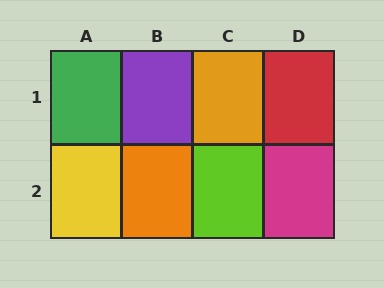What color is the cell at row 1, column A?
Green.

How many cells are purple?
1 cell is purple.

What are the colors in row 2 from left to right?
Yellow, orange, lime, magenta.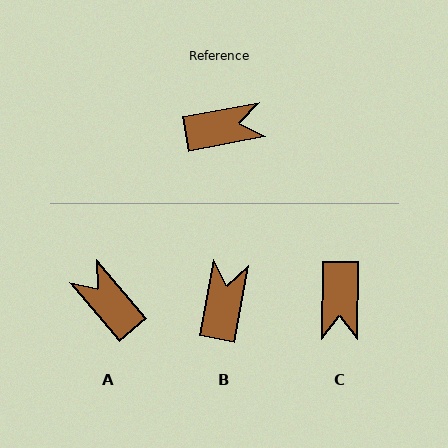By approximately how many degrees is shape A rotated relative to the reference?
Approximately 120 degrees counter-clockwise.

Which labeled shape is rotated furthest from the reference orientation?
A, about 120 degrees away.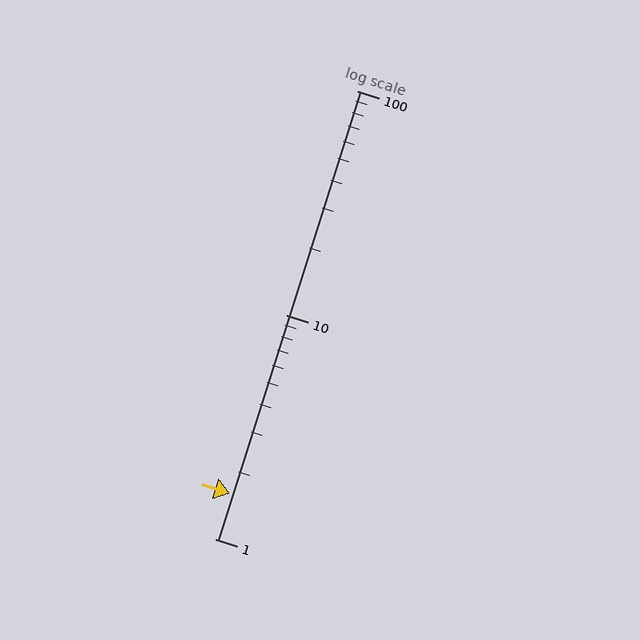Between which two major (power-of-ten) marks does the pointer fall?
The pointer is between 1 and 10.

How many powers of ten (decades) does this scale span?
The scale spans 2 decades, from 1 to 100.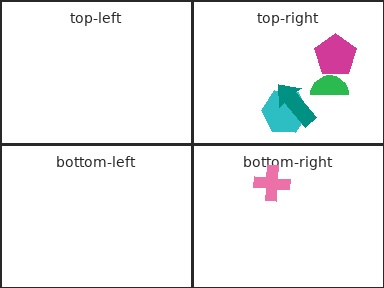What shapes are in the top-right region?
The green semicircle, the magenta pentagon, the cyan hexagon, the teal arrow.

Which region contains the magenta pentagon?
The top-right region.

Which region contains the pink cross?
The bottom-right region.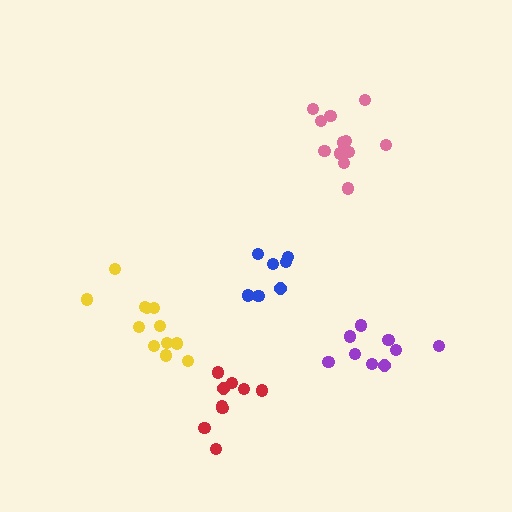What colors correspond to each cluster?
The clusters are colored: purple, yellow, pink, red, blue.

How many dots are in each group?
Group 1: 9 dots, Group 2: 12 dots, Group 3: 12 dots, Group 4: 9 dots, Group 5: 7 dots (49 total).